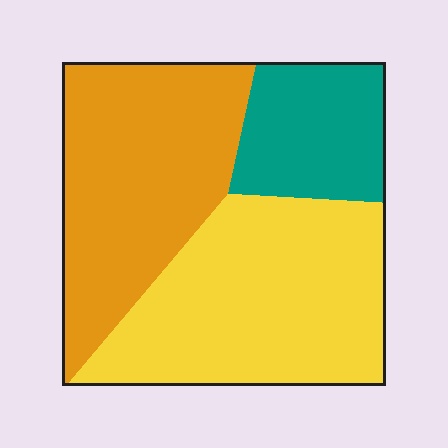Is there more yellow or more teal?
Yellow.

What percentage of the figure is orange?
Orange takes up about three eighths (3/8) of the figure.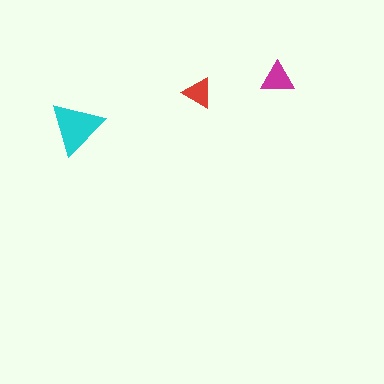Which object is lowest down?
The cyan triangle is bottommost.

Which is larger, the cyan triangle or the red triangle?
The cyan one.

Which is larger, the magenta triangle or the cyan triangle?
The cyan one.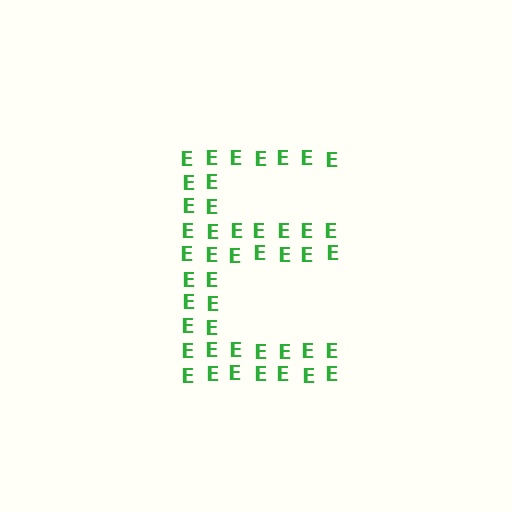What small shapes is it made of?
It is made of small letter E's.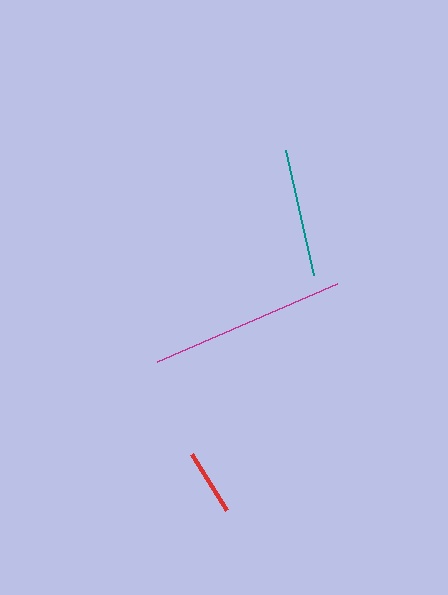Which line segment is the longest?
The magenta line is the longest at approximately 196 pixels.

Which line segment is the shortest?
The red line is the shortest at approximately 66 pixels.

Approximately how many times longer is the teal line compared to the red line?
The teal line is approximately 1.9 times the length of the red line.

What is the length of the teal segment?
The teal segment is approximately 128 pixels long.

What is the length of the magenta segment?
The magenta segment is approximately 196 pixels long.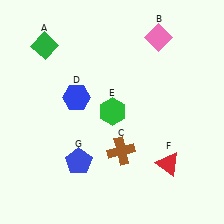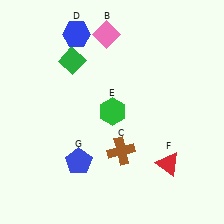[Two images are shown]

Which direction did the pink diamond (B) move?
The pink diamond (B) moved left.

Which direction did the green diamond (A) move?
The green diamond (A) moved right.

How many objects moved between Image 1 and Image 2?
3 objects moved between the two images.